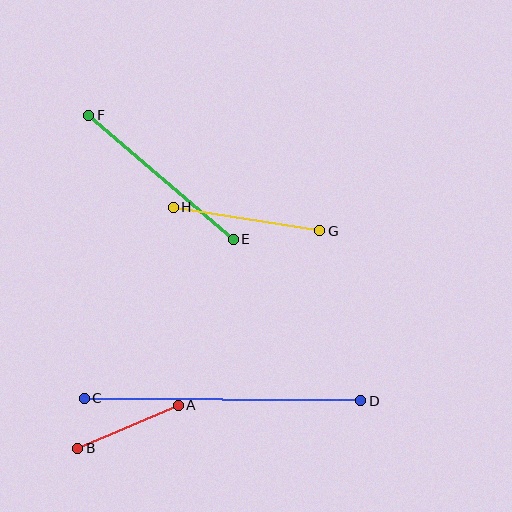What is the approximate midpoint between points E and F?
The midpoint is at approximately (161, 177) pixels.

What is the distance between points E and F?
The distance is approximately 191 pixels.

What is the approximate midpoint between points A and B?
The midpoint is at approximately (128, 427) pixels.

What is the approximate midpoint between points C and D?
The midpoint is at approximately (223, 400) pixels.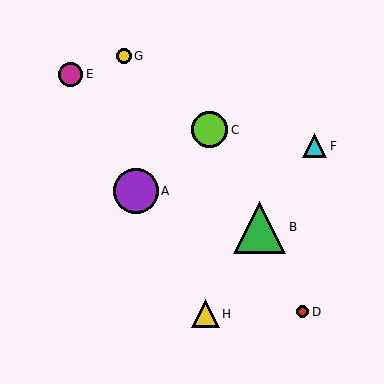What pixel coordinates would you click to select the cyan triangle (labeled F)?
Click at (315, 146) to select the cyan triangle F.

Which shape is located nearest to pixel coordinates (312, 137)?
The cyan triangle (labeled F) at (315, 146) is nearest to that location.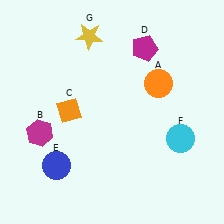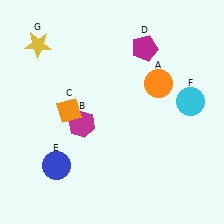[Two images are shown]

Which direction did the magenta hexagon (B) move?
The magenta hexagon (B) moved right.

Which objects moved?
The objects that moved are: the magenta hexagon (B), the cyan circle (F), the yellow star (G).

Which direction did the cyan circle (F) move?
The cyan circle (F) moved up.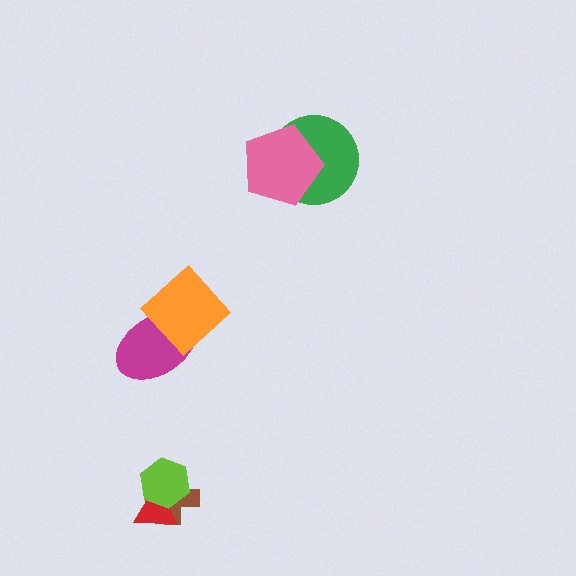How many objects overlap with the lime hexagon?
2 objects overlap with the lime hexagon.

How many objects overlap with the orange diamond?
1 object overlaps with the orange diamond.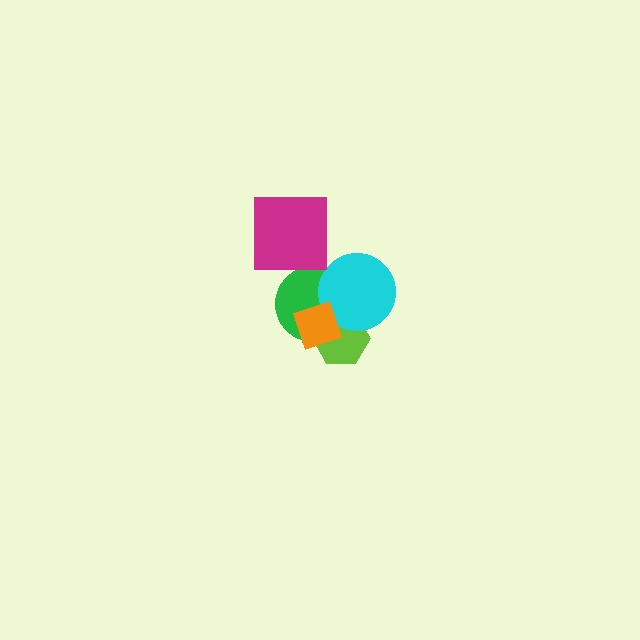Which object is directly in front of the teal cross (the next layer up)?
The green circle is directly in front of the teal cross.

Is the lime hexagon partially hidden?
Yes, it is partially covered by another shape.